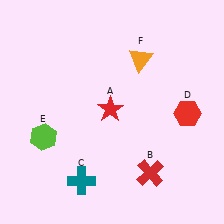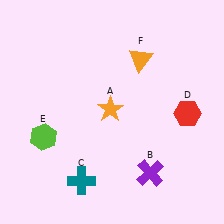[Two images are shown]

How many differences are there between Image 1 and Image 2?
There are 2 differences between the two images.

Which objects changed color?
A changed from red to orange. B changed from red to purple.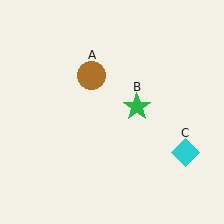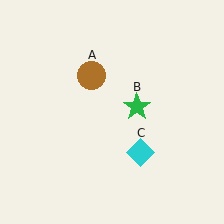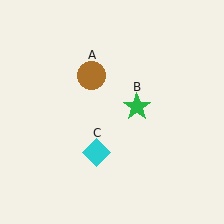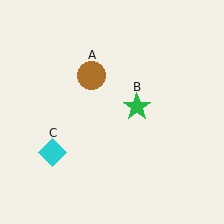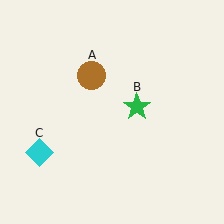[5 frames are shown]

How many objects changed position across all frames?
1 object changed position: cyan diamond (object C).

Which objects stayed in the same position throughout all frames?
Brown circle (object A) and green star (object B) remained stationary.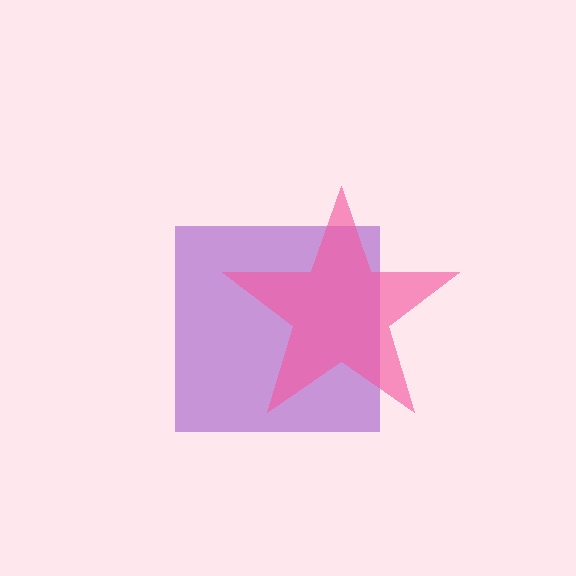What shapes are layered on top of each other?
The layered shapes are: a purple square, a pink star.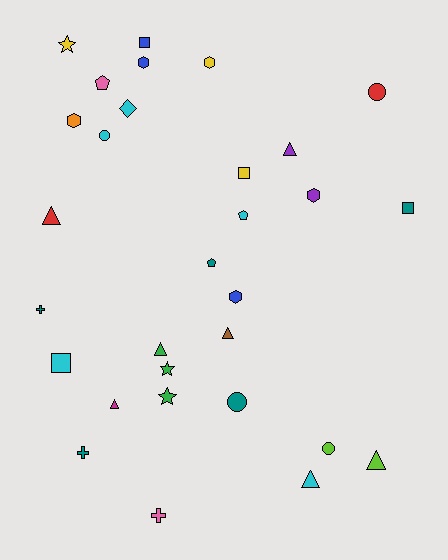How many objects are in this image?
There are 30 objects.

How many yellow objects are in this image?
There are 3 yellow objects.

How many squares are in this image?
There are 4 squares.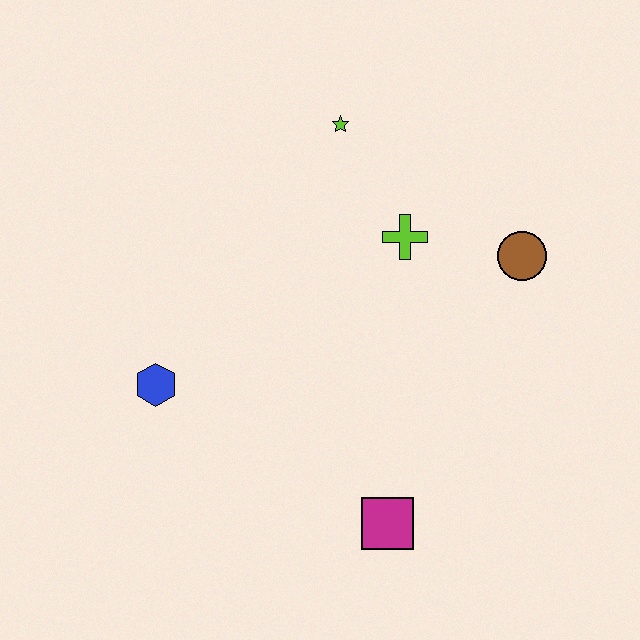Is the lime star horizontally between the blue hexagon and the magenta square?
Yes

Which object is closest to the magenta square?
The blue hexagon is closest to the magenta square.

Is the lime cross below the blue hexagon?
No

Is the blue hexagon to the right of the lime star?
No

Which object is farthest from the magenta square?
The lime star is farthest from the magenta square.